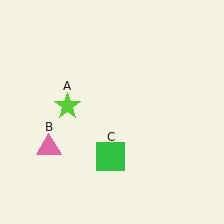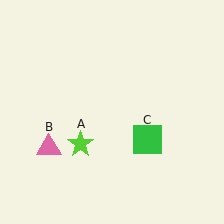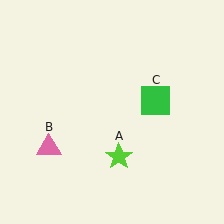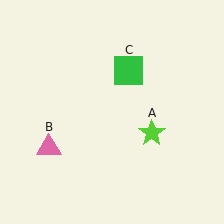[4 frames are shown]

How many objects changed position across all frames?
2 objects changed position: lime star (object A), green square (object C).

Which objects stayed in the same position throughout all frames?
Pink triangle (object B) remained stationary.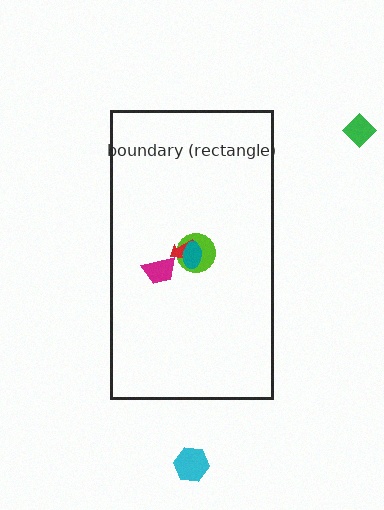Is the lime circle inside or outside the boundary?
Inside.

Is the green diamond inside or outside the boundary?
Outside.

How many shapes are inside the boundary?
4 inside, 2 outside.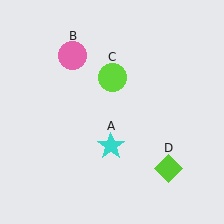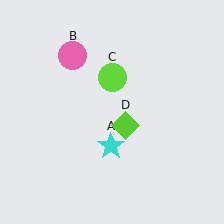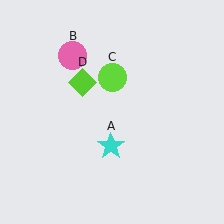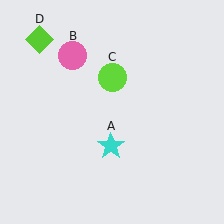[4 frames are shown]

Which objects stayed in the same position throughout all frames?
Cyan star (object A) and pink circle (object B) and lime circle (object C) remained stationary.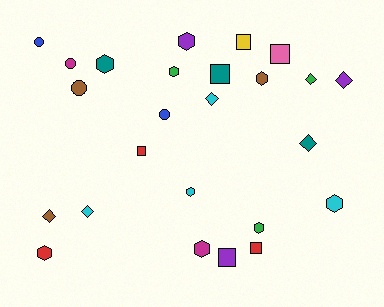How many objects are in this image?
There are 25 objects.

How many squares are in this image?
There are 6 squares.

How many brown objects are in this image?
There are 3 brown objects.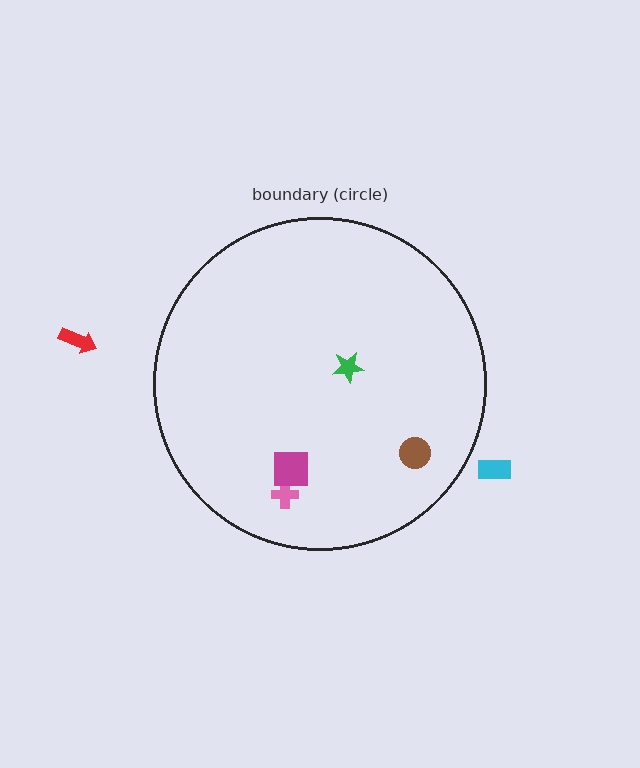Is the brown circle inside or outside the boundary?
Inside.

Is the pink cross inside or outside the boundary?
Inside.